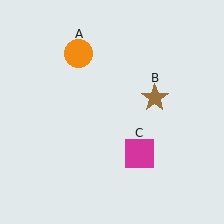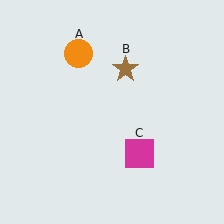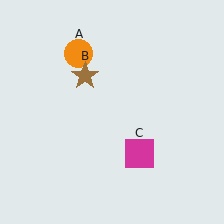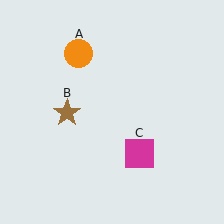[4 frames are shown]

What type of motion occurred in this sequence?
The brown star (object B) rotated counterclockwise around the center of the scene.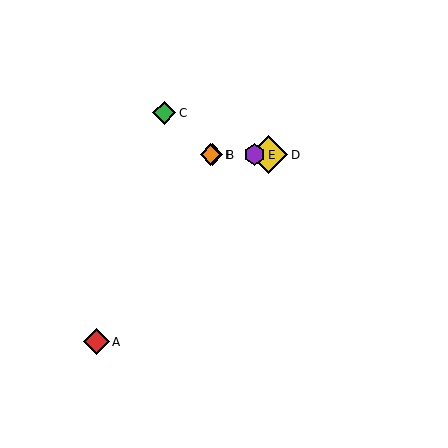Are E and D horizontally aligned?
Yes, both are at y≈155.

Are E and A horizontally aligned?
No, E is at y≈155 and A is at y≈342.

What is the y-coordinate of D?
Object D is at y≈155.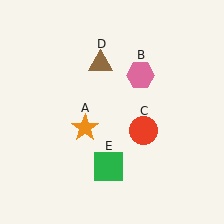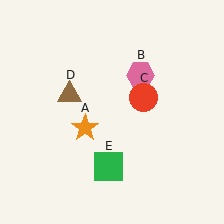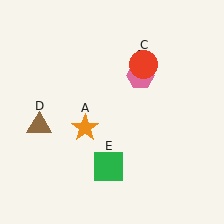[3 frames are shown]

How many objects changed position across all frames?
2 objects changed position: red circle (object C), brown triangle (object D).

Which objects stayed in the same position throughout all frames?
Orange star (object A) and pink hexagon (object B) and green square (object E) remained stationary.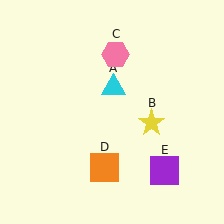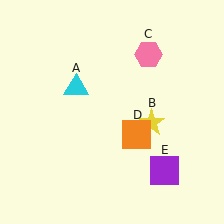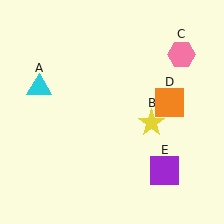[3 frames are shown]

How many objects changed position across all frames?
3 objects changed position: cyan triangle (object A), pink hexagon (object C), orange square (object D).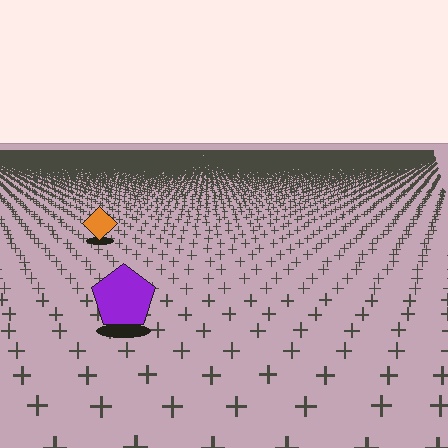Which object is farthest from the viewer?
The orange diamond is farthest from the viewer. It appears smaller and the ground texture around it is denser.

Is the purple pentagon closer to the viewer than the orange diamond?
Yes. The purple pentagon is closer — you can tell from the texture gradient: the ground texture is coarser near it.